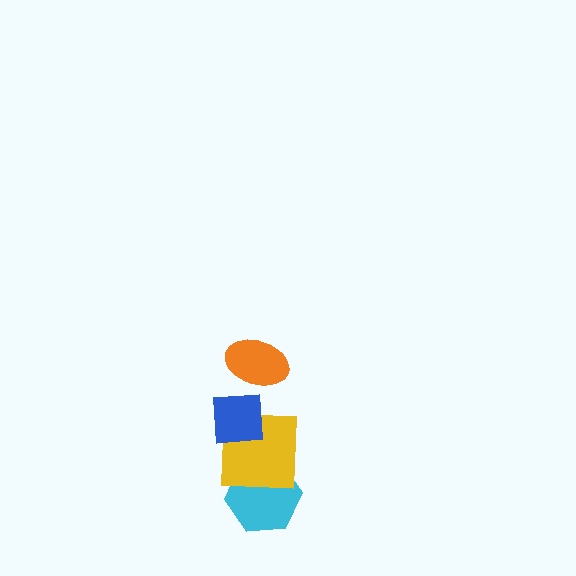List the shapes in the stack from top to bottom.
From top to bottom: the orange ellipse, the blue square, the yellow square, the cyan hexagon.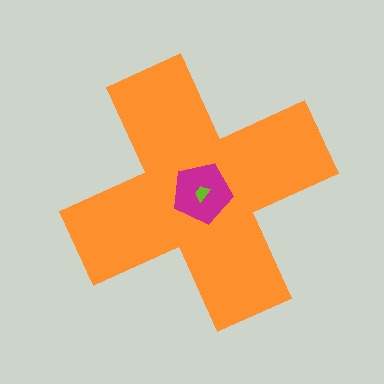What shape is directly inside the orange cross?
The magenta pentagon.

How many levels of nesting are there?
3.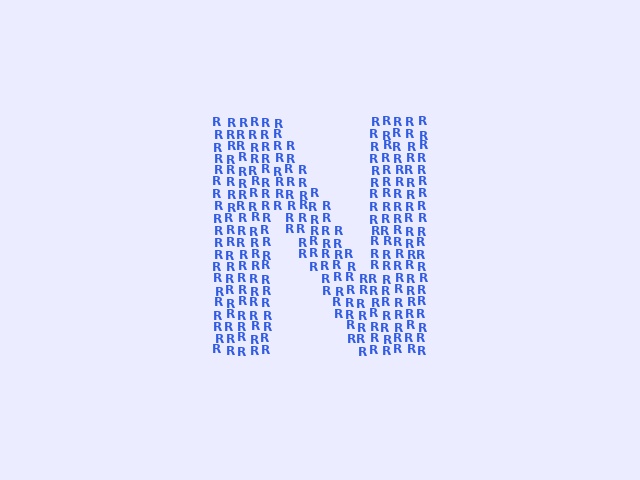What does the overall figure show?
The overall figure shows the letter N.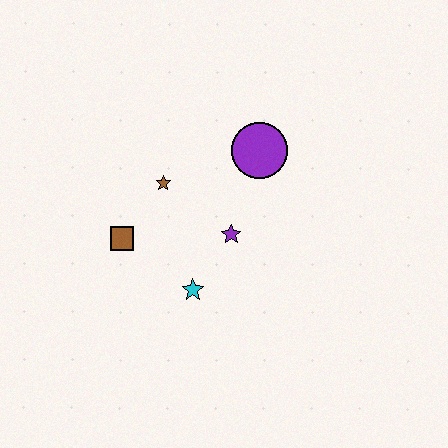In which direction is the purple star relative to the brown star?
The purple star is to the right of the brown star.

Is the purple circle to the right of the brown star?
Yes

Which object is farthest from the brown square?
The purple circle is farthest from the brown square.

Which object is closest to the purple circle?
The purple star is closest to the purple circle.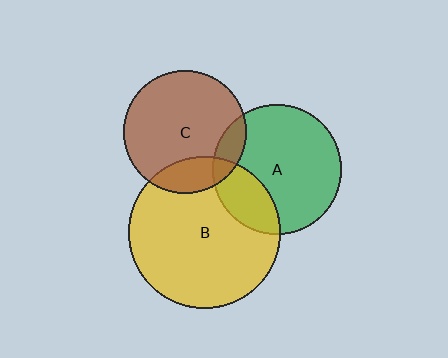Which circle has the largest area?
Circle B (yellow).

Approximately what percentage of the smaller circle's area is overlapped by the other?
Approximately 10%.